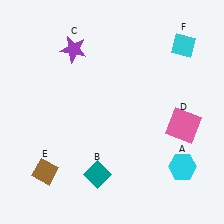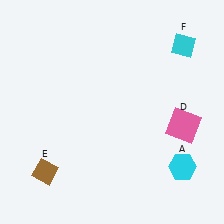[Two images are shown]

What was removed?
The purple star (C), the teal diamond (B) were removed in Image 2.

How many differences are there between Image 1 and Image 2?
There are 2 differences between the two images.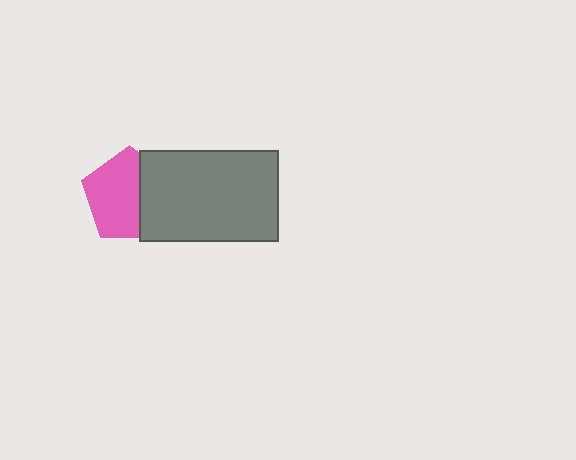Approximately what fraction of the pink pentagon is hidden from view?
Roughly 36% of the pink pentagon is hidden behind the gray rectangle.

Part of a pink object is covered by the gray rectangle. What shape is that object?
It is a pentagon.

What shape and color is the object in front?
The object in front is a gray rectangle.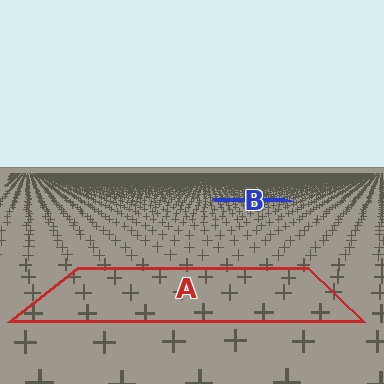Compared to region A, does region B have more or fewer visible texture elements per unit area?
Region B has more texture elements per unit area — they are packed more densely because it is farther away.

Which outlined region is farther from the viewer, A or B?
Region B is farther from the viewer — the texture elements inside it appear smaller and more densely packed.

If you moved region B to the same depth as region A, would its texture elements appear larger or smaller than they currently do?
They would appear larger. At a closer depth, the same texture elements are projected at a bigger on-screen size.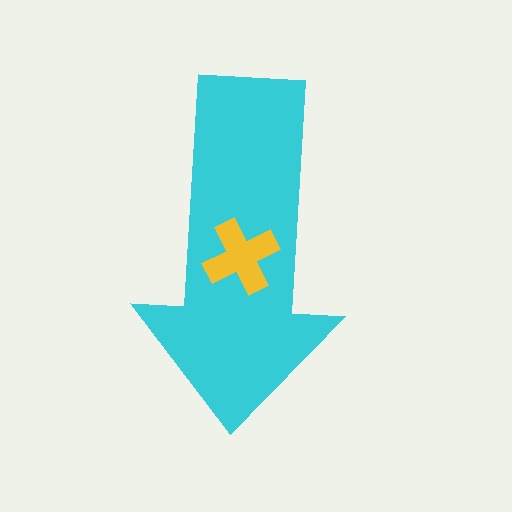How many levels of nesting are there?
2.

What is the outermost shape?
The cyan arrow.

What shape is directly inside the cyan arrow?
The yellow cross.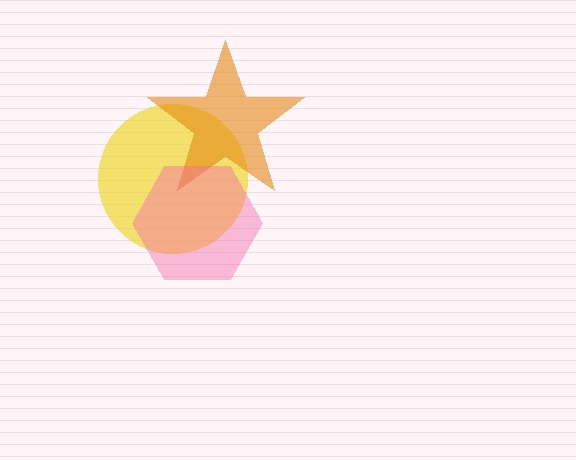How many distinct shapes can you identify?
There are 3 distinct shapes: a yellow circle, an orange star, a pink hexagon.